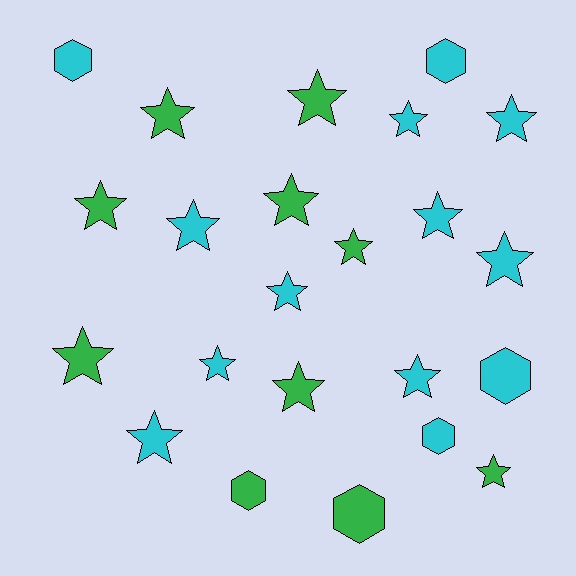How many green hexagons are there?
There are 2 green hexagons.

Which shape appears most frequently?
Star, with 17 objects.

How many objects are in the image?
There are 23 objects.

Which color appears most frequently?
Cyan, with 13 objects.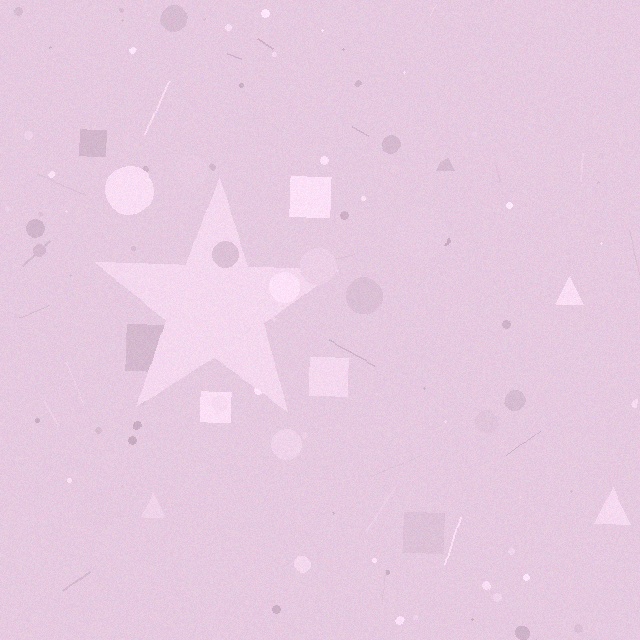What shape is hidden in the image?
A star is hidden in the image.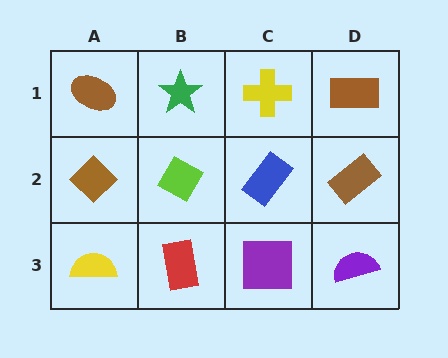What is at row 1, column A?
A brown ellipse.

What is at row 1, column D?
A brown rectangle.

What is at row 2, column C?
A blue rectangle.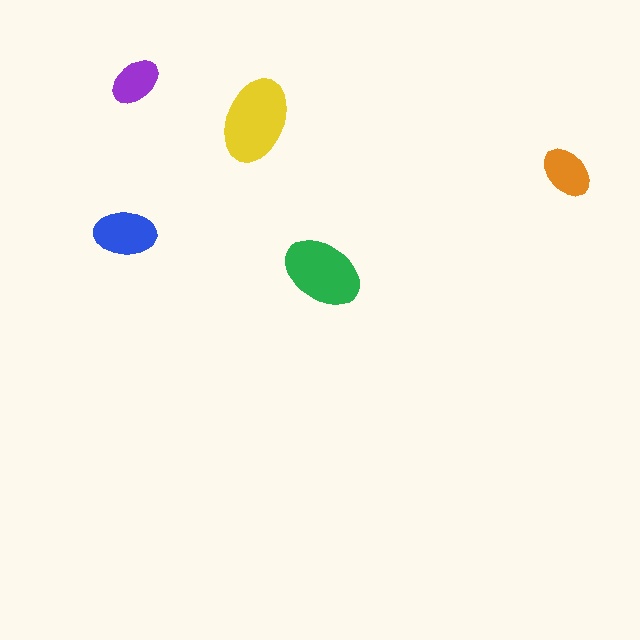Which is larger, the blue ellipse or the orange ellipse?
The blue one.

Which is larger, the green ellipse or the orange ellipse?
The green one.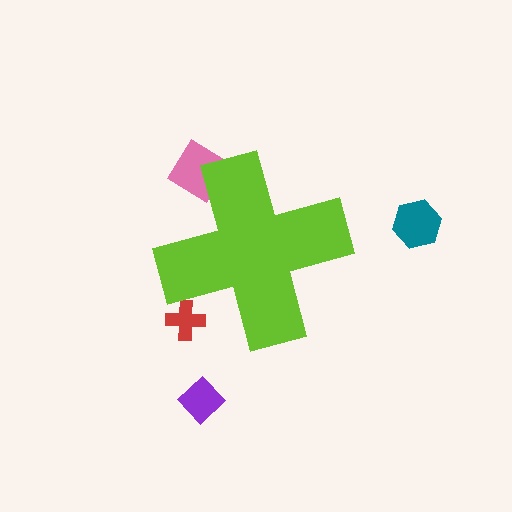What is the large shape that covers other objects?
A lime cross.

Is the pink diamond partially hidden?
Yes, the pink diamond is partially hidden behind the lime cross.